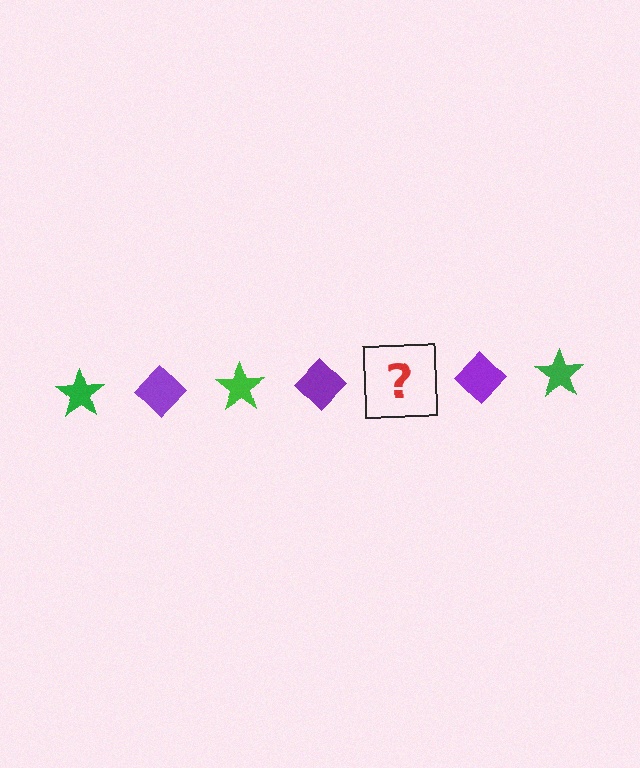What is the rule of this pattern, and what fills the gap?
The rule is that the pattern alternates between green star and purple diamond. The gap should be filled with a green star.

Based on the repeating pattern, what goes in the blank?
The blank should be a green star.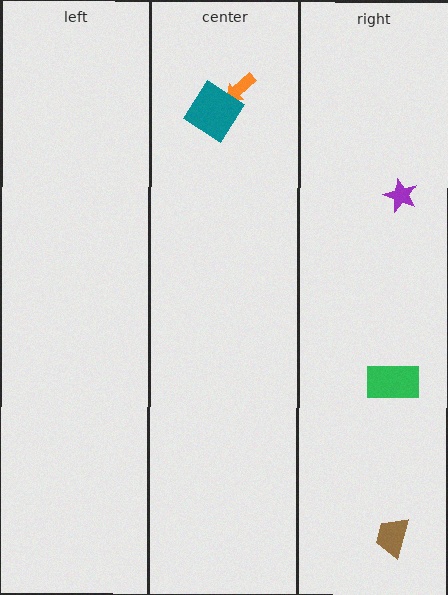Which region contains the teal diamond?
The center region.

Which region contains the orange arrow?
The center region.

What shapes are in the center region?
The orange arrow, the teal diamond.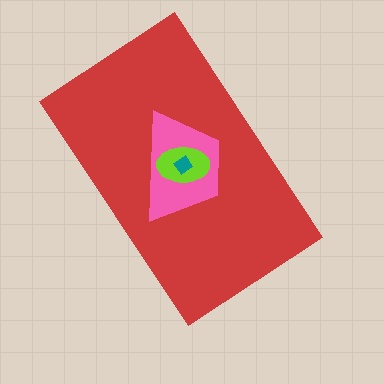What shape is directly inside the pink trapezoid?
The lime ellipse.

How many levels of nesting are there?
4.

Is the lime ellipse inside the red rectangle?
Yes.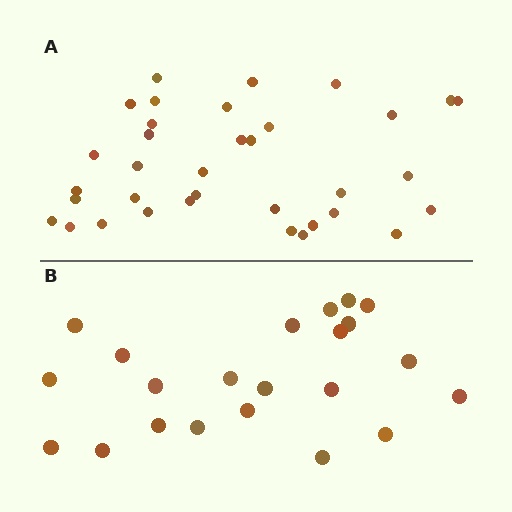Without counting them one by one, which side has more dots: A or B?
Region A (the top region) has more dots.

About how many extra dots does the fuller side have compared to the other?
Region A has approximately 15 more dots than region B.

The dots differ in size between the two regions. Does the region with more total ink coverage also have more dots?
No. Region B has more total ink coverage because its dots are larger, but region A actually contains more individual dots. Total area can be misleading — the number of items is what matters here.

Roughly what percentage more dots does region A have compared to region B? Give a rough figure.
About 60% more.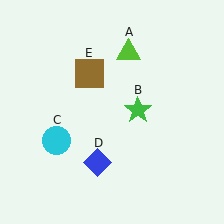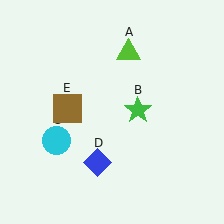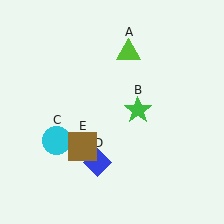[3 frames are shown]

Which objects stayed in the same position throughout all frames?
Lime triangle (object A) and green star (object B) and cyan circle (object C) and blue diamond (object D) remained stationary.